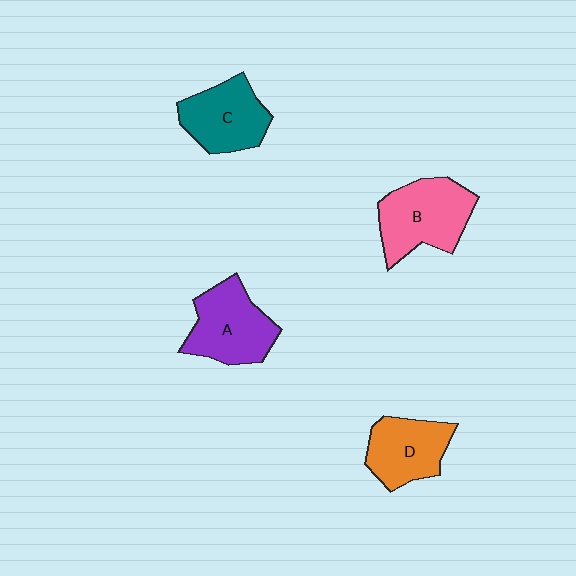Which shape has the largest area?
Shape B (pink).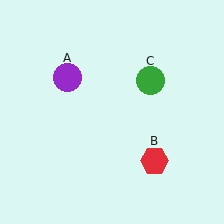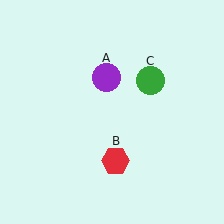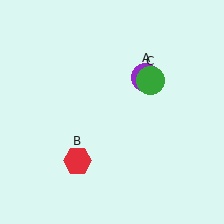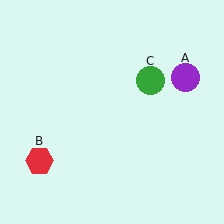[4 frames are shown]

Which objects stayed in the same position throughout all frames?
Green circle (object C) remained stationary.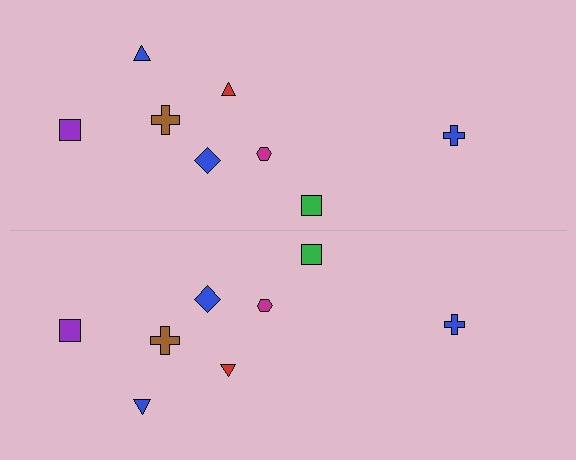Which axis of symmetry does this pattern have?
The pattern has a horizontal axis of symmetry running through the center of the image.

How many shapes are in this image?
There are 16 shapes in this image.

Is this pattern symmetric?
Yes, this pattern has bilateral (reflection) symmetry.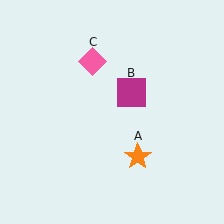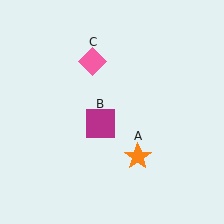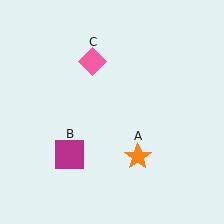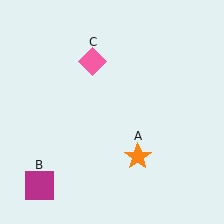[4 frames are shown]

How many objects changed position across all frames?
1 object changed position: magenta square (object B).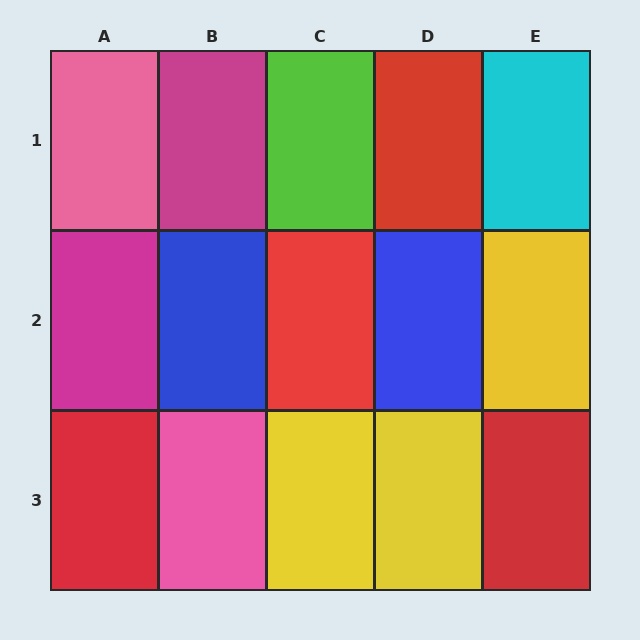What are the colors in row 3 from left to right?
Red, pink, yellow, yellow, red.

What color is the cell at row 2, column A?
Magenta.